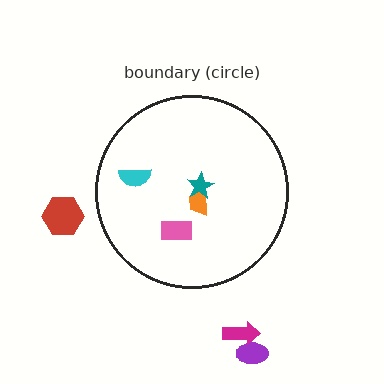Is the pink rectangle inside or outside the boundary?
Inside.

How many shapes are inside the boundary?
4 inside, 3 outside.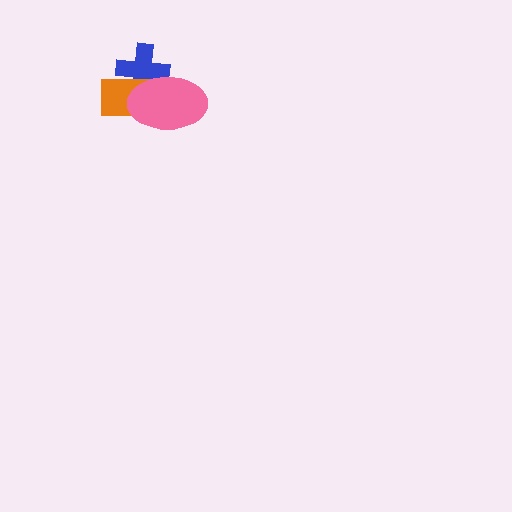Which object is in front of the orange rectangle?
The pink ellipse is in front of the orange rectangle.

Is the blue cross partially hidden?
Yes, it is partially covered by another shape.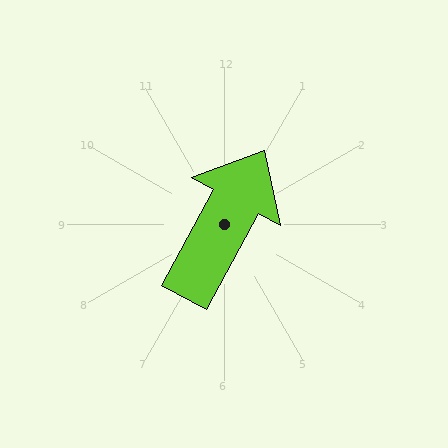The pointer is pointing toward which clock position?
Roughly 1 o'clock.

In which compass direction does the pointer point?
Northeast.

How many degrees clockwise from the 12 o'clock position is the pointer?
Approximately 29 degrees.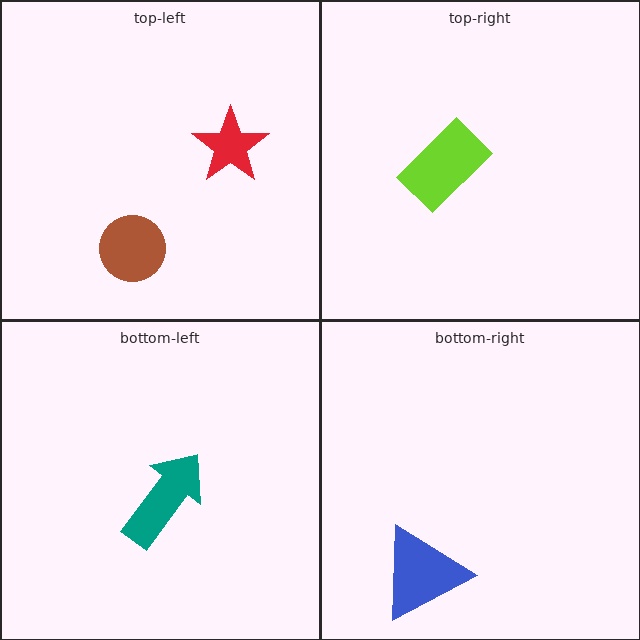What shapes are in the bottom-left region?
The teal arrow.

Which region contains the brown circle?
The top-left region.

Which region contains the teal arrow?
The bottom-left region.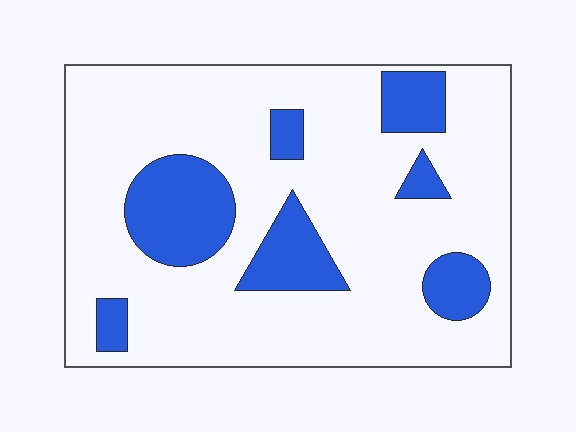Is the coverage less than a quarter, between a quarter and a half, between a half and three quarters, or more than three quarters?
Less than a quarter.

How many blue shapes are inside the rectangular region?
7.